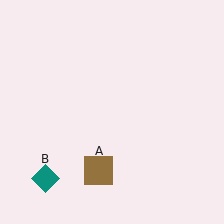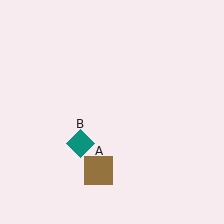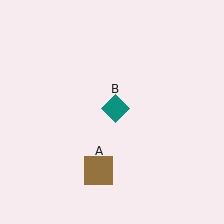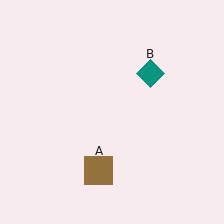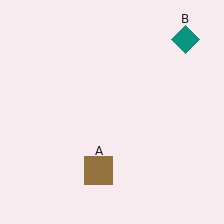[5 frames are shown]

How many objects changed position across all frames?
1 object changed position: teal diamond (object B).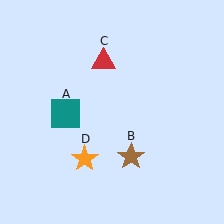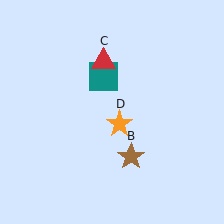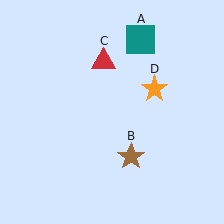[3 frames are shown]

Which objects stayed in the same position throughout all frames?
Brown star (object B) and red triangle (object C) remained stationary.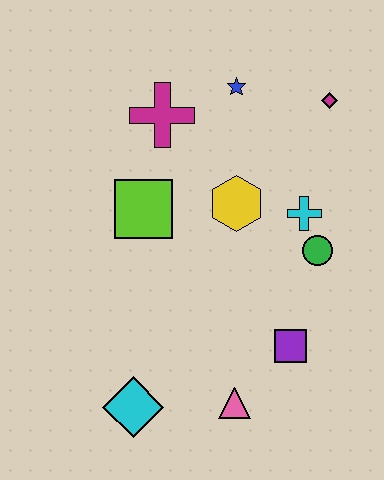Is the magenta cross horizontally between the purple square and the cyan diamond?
Yes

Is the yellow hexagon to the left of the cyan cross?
Yes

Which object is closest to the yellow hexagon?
The cyan cross is closest to the yellow hexagon.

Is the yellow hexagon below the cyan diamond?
No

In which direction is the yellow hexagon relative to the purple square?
The yellow hexagon is above the purple square.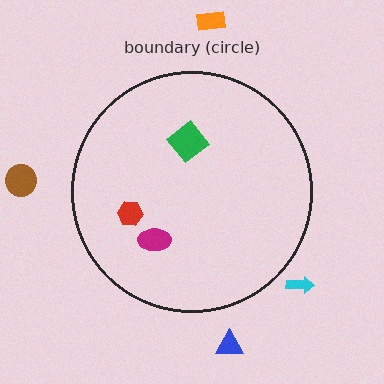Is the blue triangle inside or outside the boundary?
Outside.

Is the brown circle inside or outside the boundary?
Outside.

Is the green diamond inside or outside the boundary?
Inside.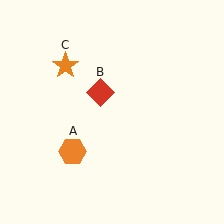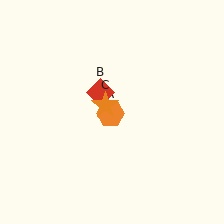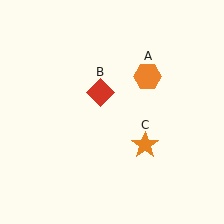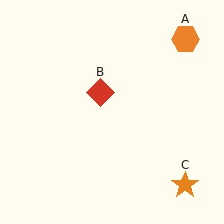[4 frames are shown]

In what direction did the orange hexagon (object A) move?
The orange hexagon (object A) moved up and to the right.